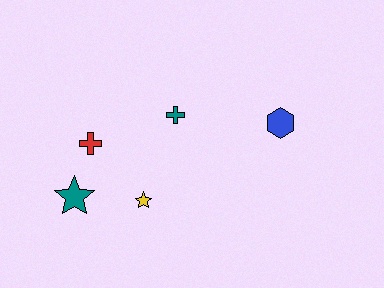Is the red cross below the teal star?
No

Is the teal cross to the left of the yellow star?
No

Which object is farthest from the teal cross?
The teal star is farthest from the teal cross.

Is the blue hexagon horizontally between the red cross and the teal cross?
No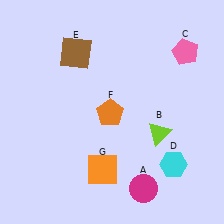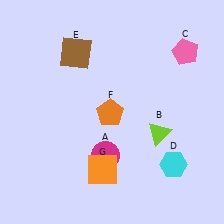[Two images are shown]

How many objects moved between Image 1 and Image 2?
1 object moved between the two images.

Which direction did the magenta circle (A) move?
The magenta circle (A) moved left.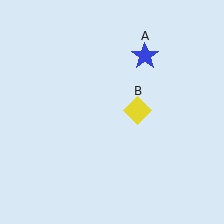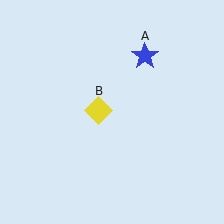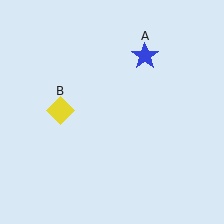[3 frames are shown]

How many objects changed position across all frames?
1 object changed position: yellow diamond (object B).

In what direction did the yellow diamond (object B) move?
The yellow diamond (object B) moved left.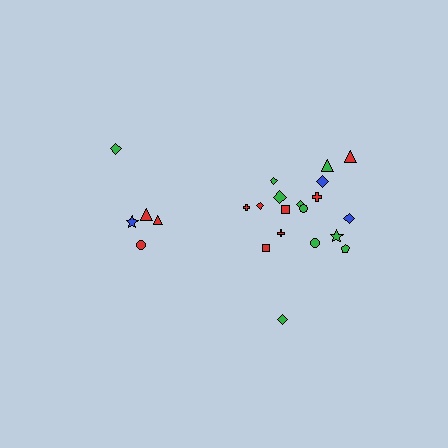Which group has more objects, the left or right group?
The right group.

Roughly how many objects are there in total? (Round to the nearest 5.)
Roughly 25 objects in total.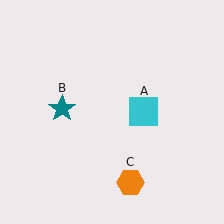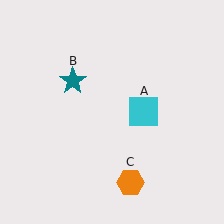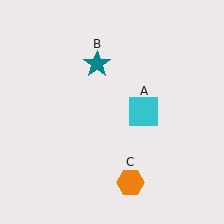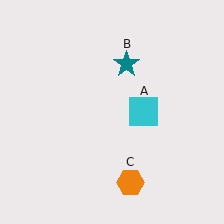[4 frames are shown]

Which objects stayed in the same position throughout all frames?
Cyan square (object A) and orange hexagon (object C) remained stationary.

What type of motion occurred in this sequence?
The teal star (object B) rotated clockwise around the center of the scene.